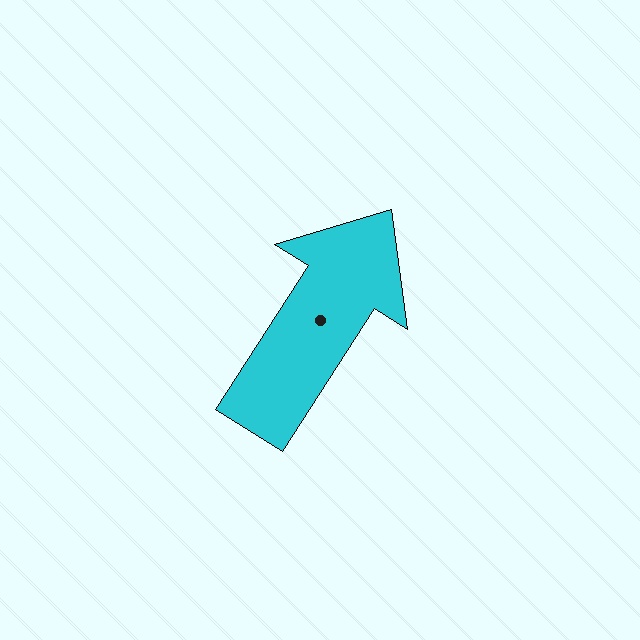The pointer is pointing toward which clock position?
Roughly 1 o'clock.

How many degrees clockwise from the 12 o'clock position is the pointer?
Approximately 33 degrees.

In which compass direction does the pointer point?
Northeast.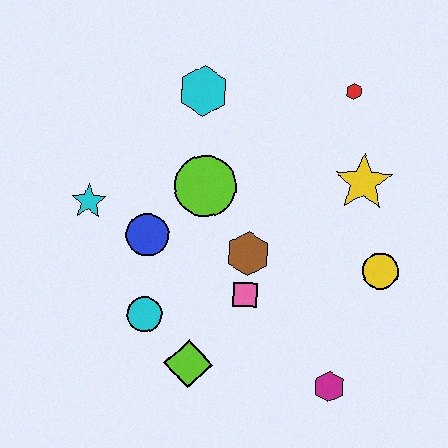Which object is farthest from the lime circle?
The magenta hexagon is farthest from the lime circle.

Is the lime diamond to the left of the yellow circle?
Yes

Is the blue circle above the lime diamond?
Yes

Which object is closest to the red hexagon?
The yellow star is closest to the red hexagon.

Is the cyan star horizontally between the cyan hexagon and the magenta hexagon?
No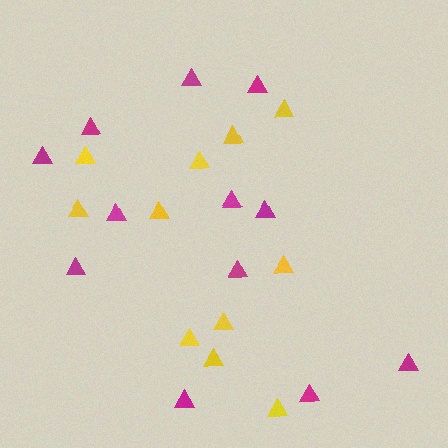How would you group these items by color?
There are 2 groups: one group of yellow triangles (11) and one group of magenta triangles (12).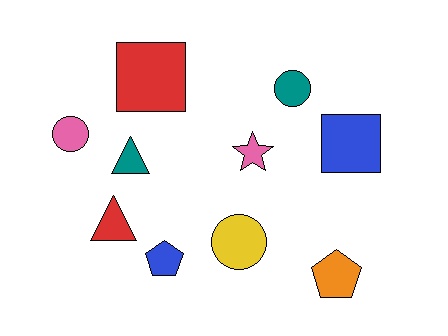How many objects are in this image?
There are 10 objects.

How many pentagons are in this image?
There are 2 pentagons.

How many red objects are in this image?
There are 2 red objects.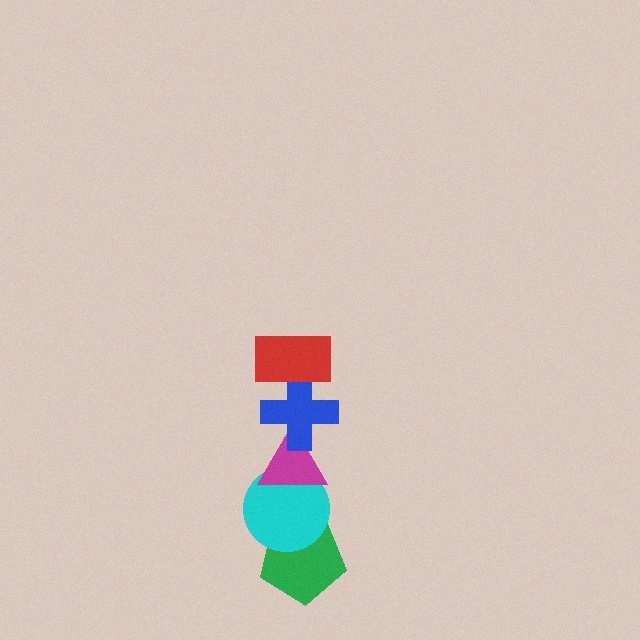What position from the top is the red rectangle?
The red rectangle is 1st from the top.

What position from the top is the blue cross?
The blue cross is 2nd from the top.